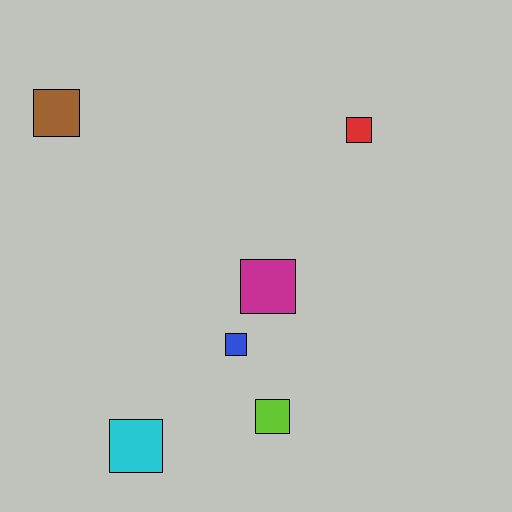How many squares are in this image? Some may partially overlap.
There are 6 squares.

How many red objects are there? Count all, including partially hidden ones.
There is 1 red object.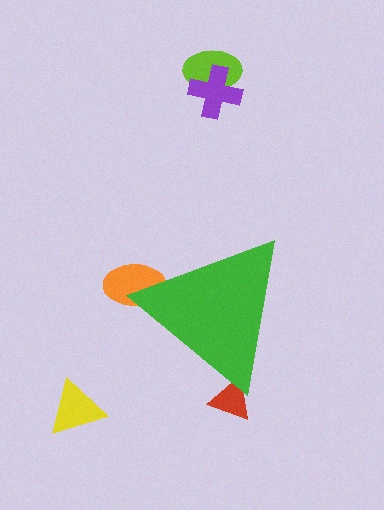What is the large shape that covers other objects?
A green triangle.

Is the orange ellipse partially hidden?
Yes, the orange ellipse is partially hidden behind the green triangle.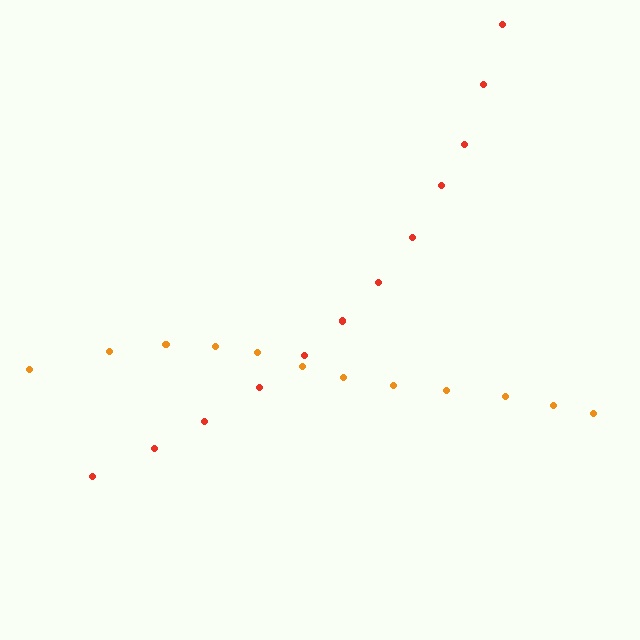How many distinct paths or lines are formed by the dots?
There are 2 distinct paths.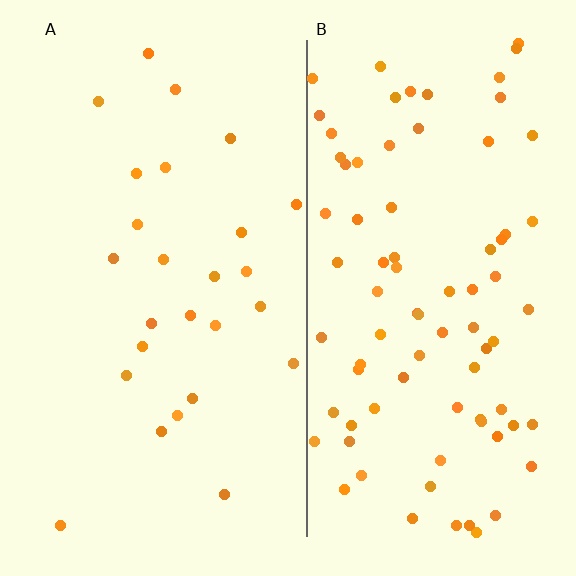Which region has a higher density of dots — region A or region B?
B (the right).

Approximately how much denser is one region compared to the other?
Approximately 3.2× — region B over region A.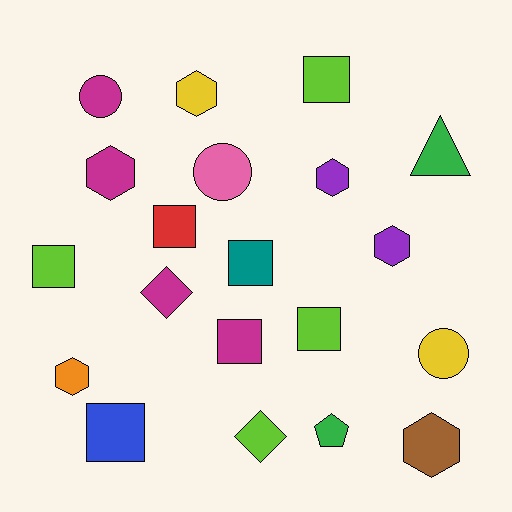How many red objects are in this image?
There is 1 red object.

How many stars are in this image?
There are no stars.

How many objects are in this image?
There are 20 objects.